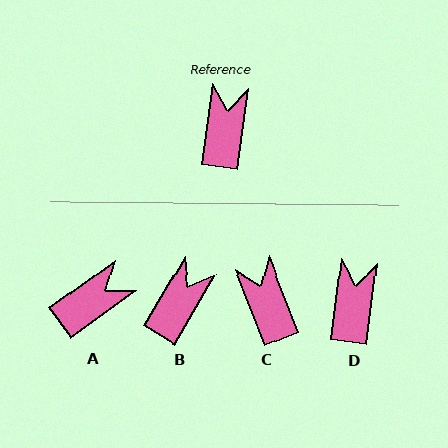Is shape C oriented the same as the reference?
No, it is off by about 29 degrees.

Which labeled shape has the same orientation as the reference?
D.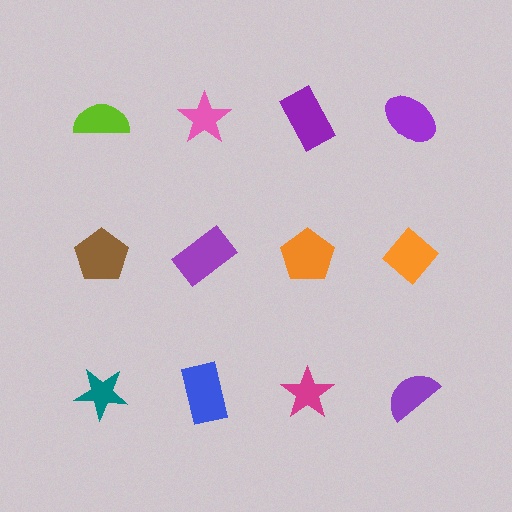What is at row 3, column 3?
A magenta star.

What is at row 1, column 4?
A purple ellipse.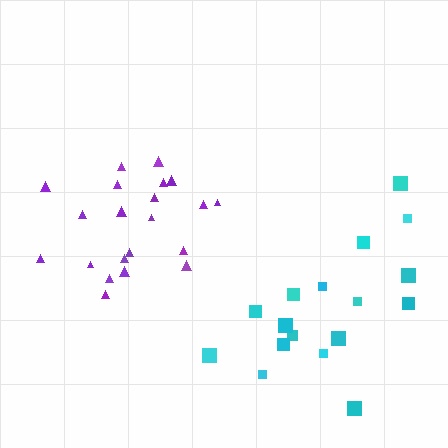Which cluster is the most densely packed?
Purple.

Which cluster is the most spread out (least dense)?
Cyan.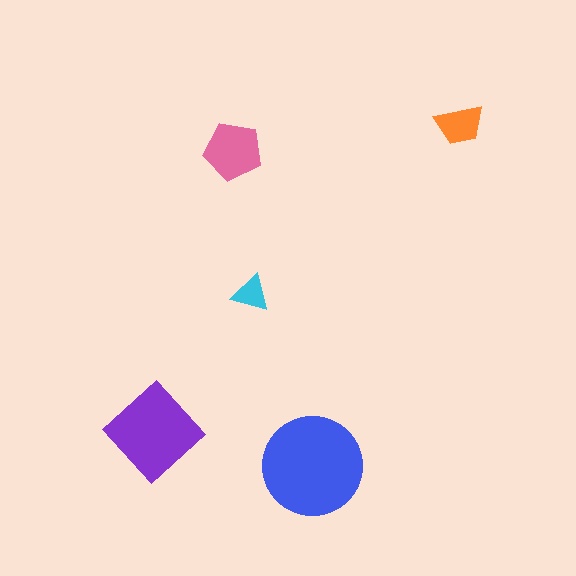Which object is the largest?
The blue circle.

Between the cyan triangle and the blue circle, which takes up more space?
The blue circle.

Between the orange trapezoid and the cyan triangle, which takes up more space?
The orange trapezoid.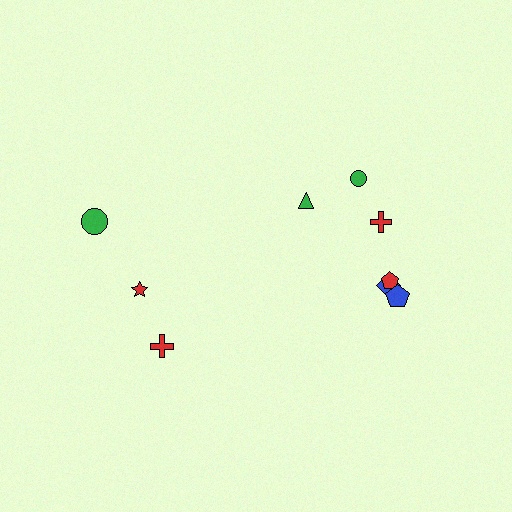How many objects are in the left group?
There are 3 objects.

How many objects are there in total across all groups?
There are 9 objects.